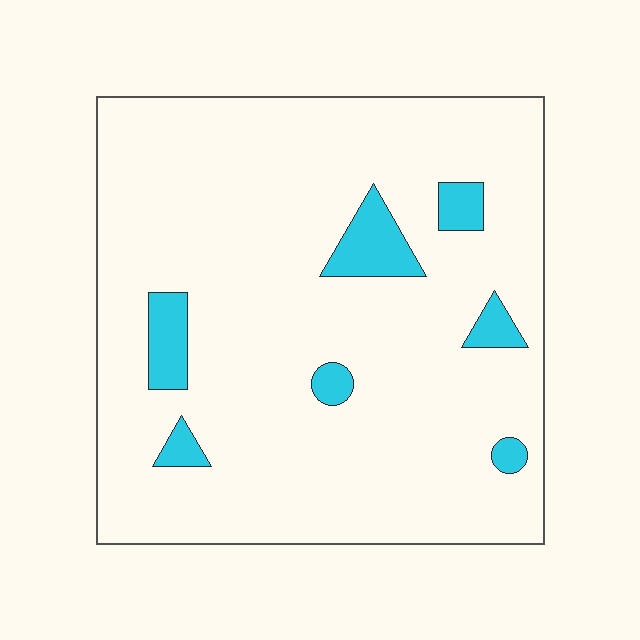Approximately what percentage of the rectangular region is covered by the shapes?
Approximately 10%.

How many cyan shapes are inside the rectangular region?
7.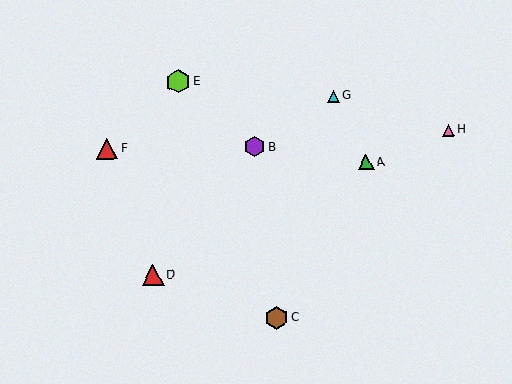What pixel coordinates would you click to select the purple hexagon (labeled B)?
Click at (255, 147) to select the purple hexagon B.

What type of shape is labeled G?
Shape G is a cyan triangle.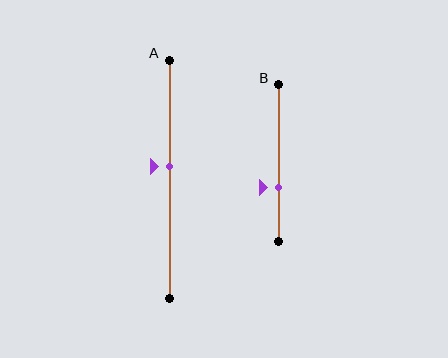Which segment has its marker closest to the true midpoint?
Segment A has its marker closest to the true midpoint.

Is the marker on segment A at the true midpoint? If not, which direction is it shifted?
No, the marker on segment A is shifted upward by about 5% of the segment length.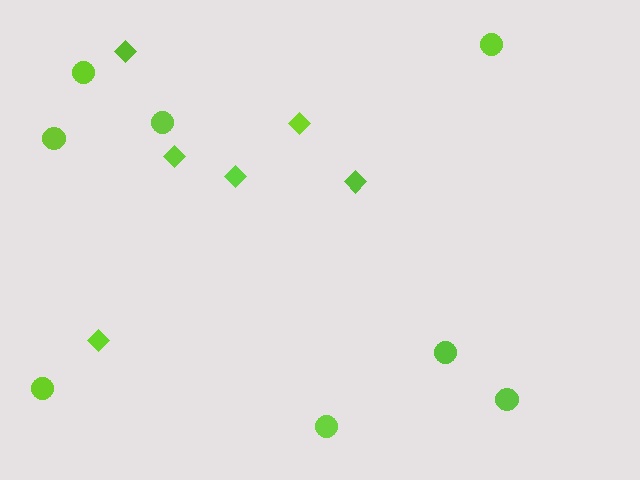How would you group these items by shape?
There are 2 groups: one group of diamonds (6) and one group of circles (8).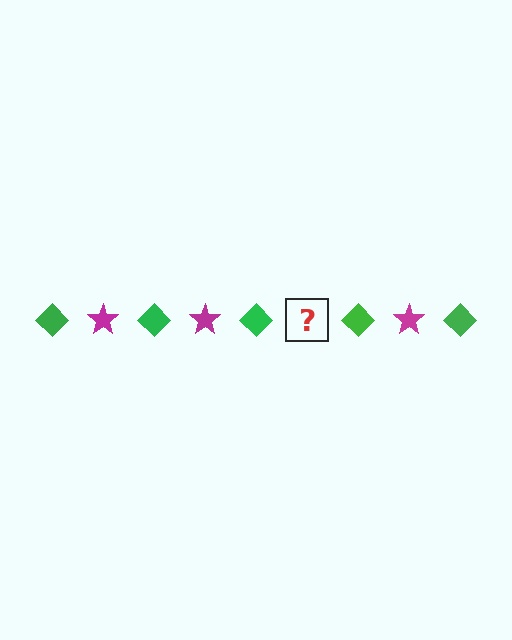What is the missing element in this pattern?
The missing element is a magenta star.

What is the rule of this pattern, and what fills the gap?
The rule is that the pattern alternates between green diamond and magenta star. The gap should be filled with a magenta star.